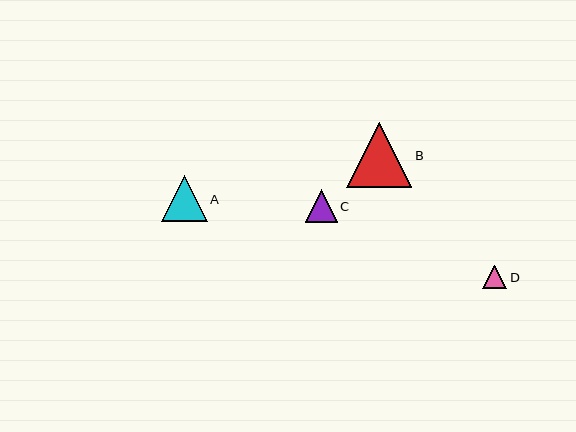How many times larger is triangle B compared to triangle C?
Triangle B is approximately 2.0 times the size of triangle C.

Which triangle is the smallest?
Triangle D is the smallest with a size of approximately 24 pixels.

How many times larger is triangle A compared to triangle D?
Triangle A is approximately 1.9 times the size of triangle D.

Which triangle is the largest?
Triangle B is the largest with a size of approximately 65 pixels.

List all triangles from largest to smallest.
From largest to smallest: B, A, C, D.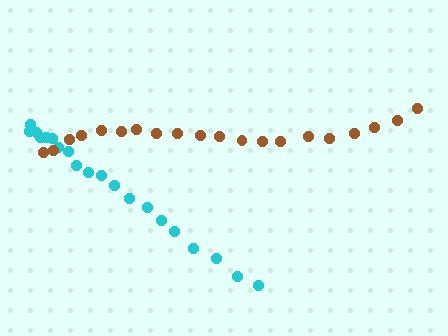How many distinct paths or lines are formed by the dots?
There are 2 distinct paths.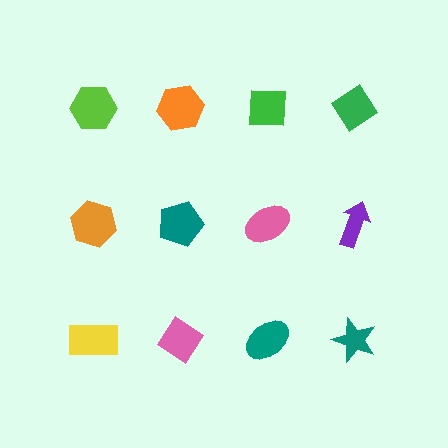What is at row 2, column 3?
A pink ellipse.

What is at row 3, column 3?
A teal ellipse.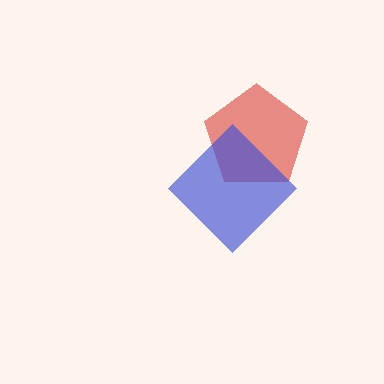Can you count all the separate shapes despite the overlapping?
Yes, there are 2 separate shapes.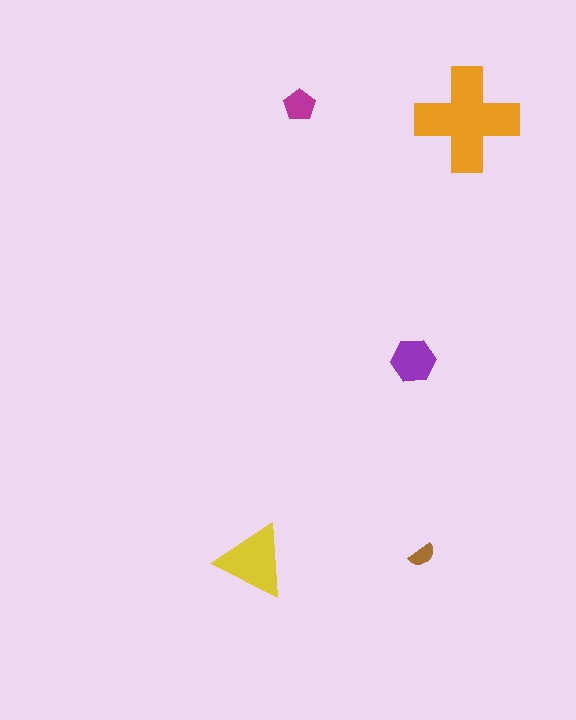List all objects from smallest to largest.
The brown semicircle, the magenta pentagon, the purple hexagon, the yellow triangle, the orange cross.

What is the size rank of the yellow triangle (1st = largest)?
2nd.